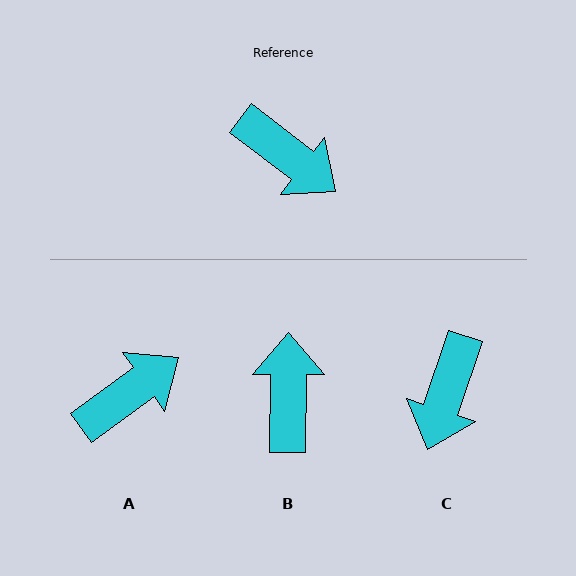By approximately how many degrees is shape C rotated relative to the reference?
Approximately 71 degrees clockwise.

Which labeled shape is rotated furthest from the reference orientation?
B, about 127 degrees away.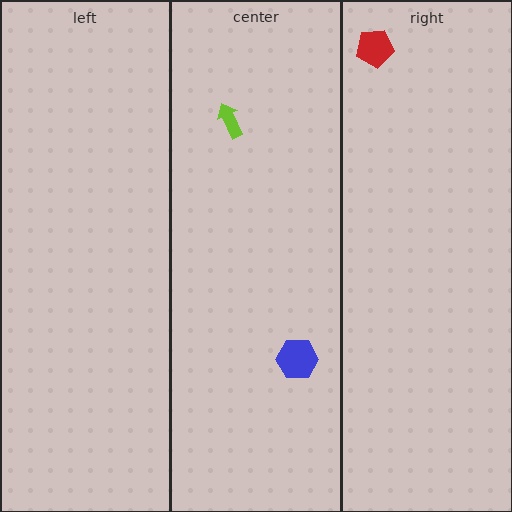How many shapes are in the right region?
1.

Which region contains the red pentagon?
The right region.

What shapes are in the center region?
The lime arrow, the blue hexagon.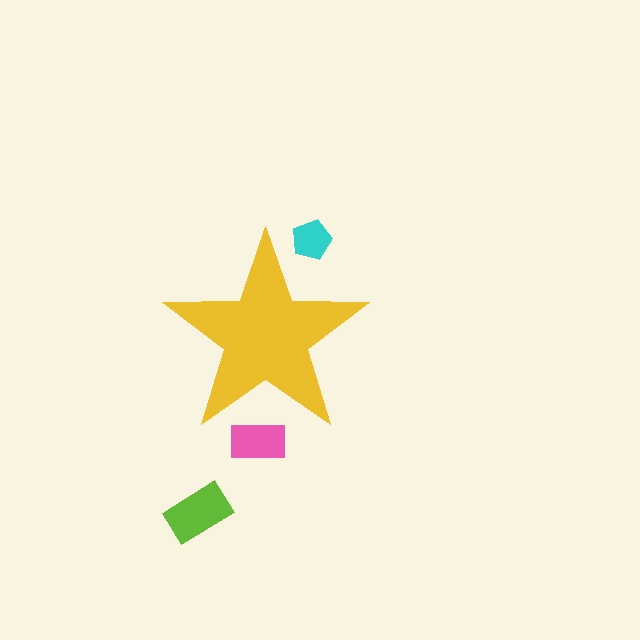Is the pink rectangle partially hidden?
Yes, the pink rectangle is partially hidden behind the yellow star.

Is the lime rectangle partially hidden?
No, the lime rectangle is fully visible.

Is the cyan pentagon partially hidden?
Yes, the cyan pentagon is partially hidden behind the yellow star.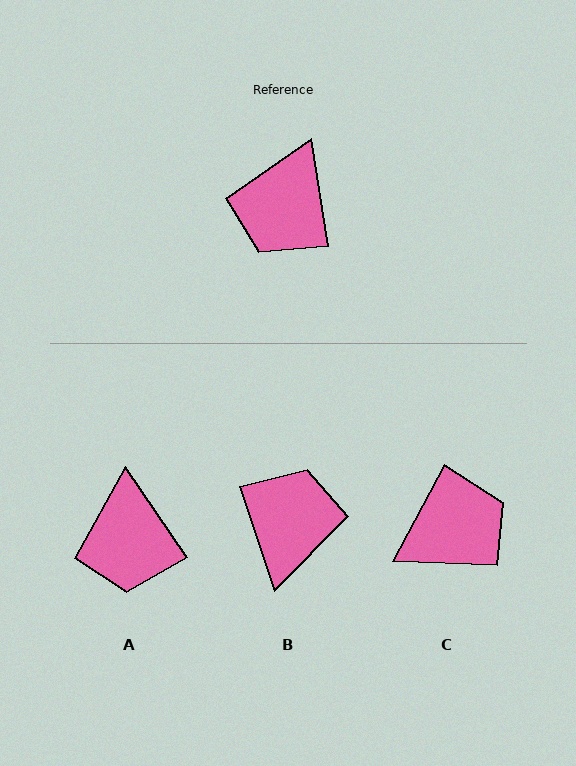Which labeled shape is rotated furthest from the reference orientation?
B, about 170 degrees away.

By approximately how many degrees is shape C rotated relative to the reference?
Approximately 143 degrees counter-clockwise.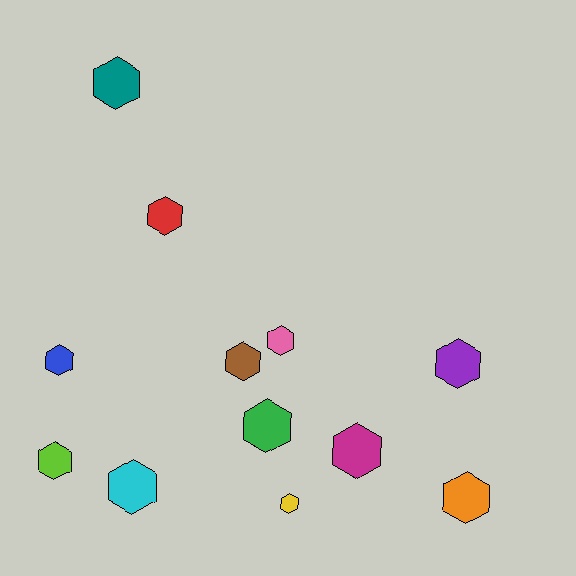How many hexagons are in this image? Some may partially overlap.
There are 12 hexagons.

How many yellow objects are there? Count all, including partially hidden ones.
There is 1 yellow object.